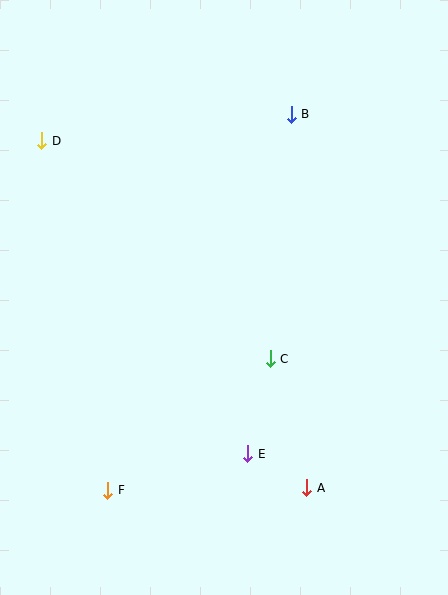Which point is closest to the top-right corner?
Point B is closest to the top-right corner.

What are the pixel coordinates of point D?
Point D is at (42, 141).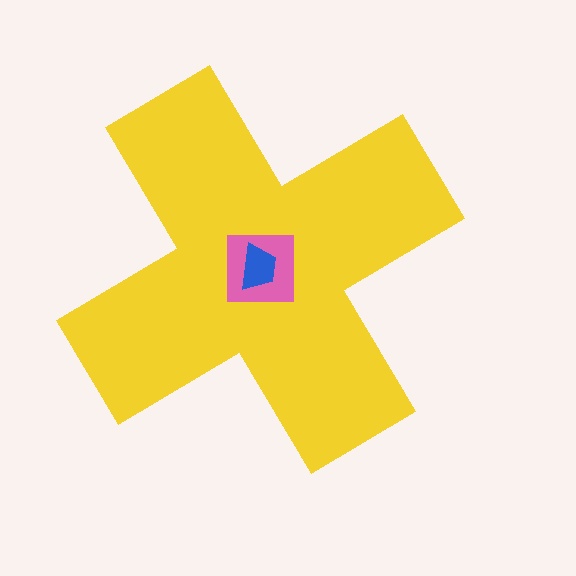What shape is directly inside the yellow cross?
The pink square.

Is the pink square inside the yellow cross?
Yes.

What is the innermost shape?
The blue trapezoid.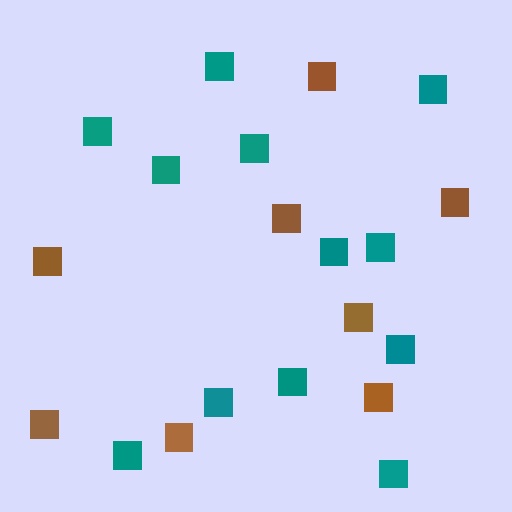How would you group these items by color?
There are 2 groups: one group of brown squares (8) and one group of teal squares (12).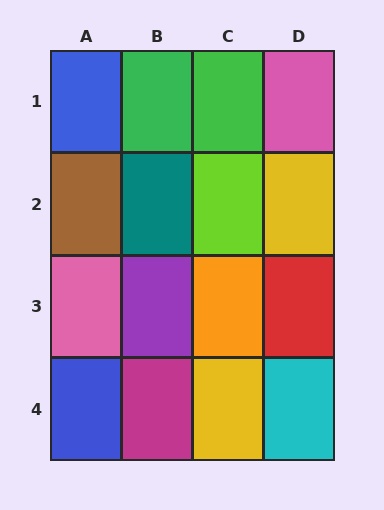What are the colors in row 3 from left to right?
Pink, purple, orange, red.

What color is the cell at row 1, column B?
Green.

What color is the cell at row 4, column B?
Magenta.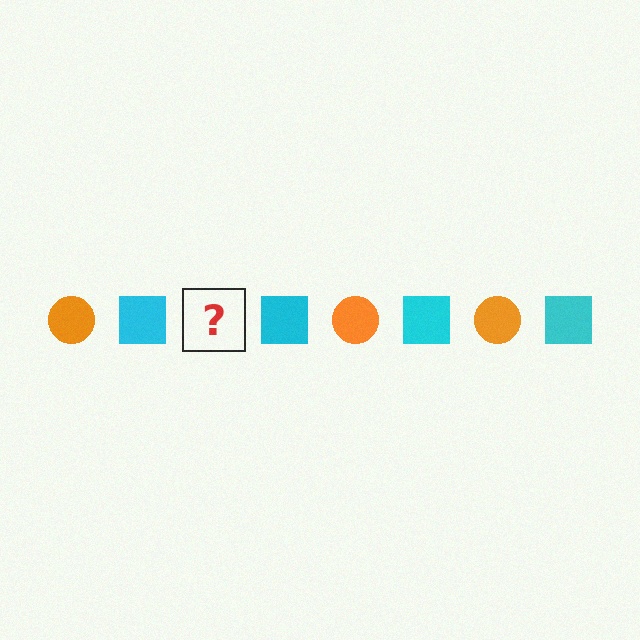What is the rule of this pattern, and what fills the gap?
The rule is that the pattern alternates between orange circle and cyan square. The gap should be filled with an orange circle.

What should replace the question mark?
The question mark should be replaced with an orange circle.